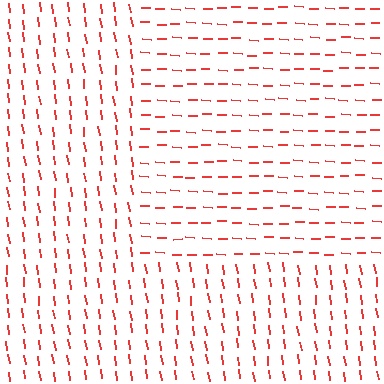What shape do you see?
I see a rectangle.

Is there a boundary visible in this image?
Yes, there is a texture boundary formed by a change in line orientation.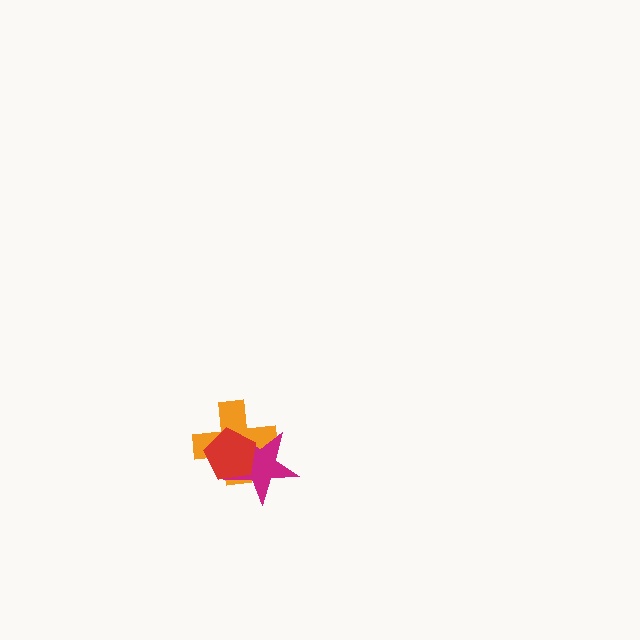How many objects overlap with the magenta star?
2 objects overlap with the magenta star.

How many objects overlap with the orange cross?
2 objects overlap with the orange cross.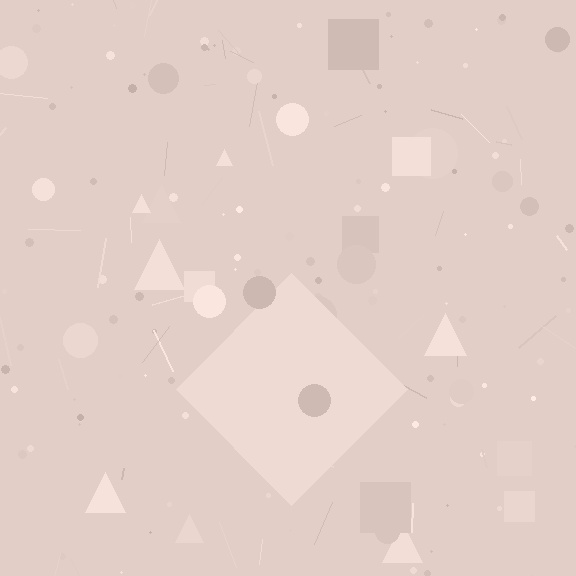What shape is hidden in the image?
A diamond is hidden in the image.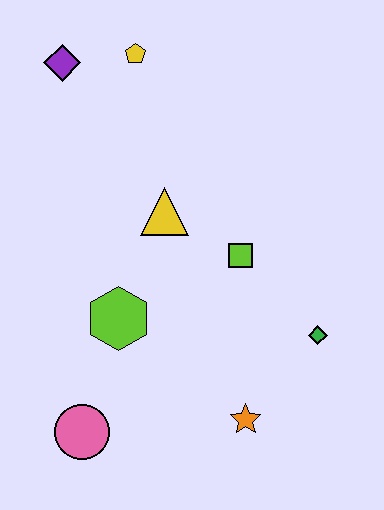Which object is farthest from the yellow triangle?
The pink circle is farthest from the yellow triangle.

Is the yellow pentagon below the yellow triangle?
No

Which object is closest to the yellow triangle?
The lime square is closest to the yellow triangle.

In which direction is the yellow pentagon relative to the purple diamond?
The yellow pentagon is to the right of the purple diamond.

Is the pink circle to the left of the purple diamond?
No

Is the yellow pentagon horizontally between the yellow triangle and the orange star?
No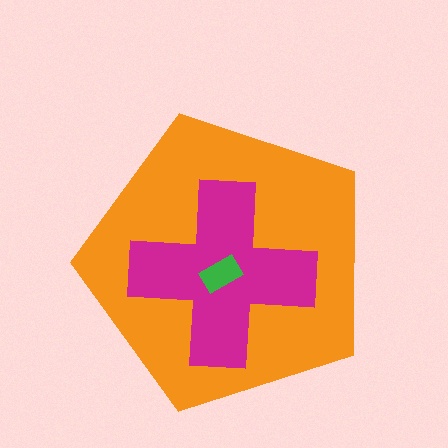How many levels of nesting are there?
3.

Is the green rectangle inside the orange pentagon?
Yes.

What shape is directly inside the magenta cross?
The green rectangle.